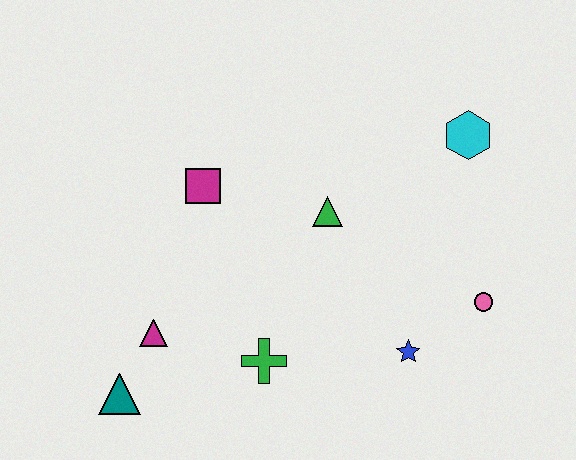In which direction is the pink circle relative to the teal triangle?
The pink circle is to the right of the teal triangle.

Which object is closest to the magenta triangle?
The teal triangle is closest to the magenta triangle.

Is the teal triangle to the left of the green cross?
Yes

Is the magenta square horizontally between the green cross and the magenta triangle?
Yes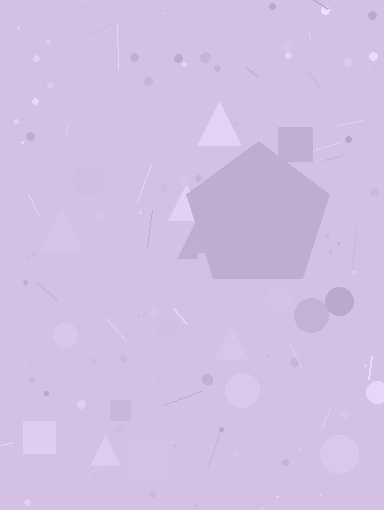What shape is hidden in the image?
A pentagon is hidden in the image.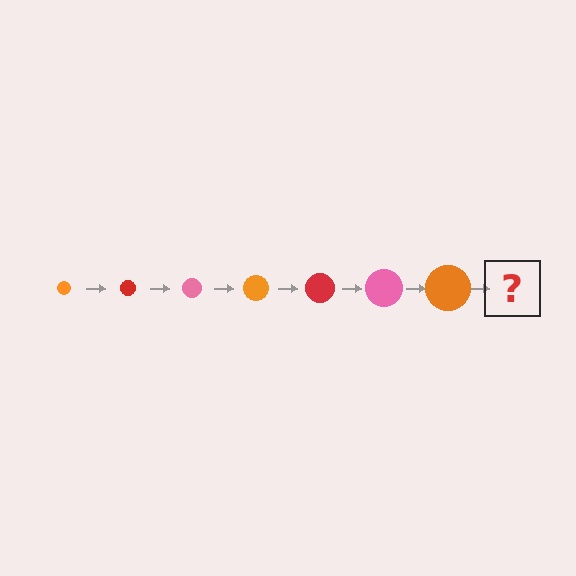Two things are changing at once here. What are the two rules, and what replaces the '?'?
The two rules are that the circle grows larger each step and the color cycles through orange, red, and pink. The '?' should be a red circle, larger than the previous one.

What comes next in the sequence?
The next element should be a red circle, larger than the previous one.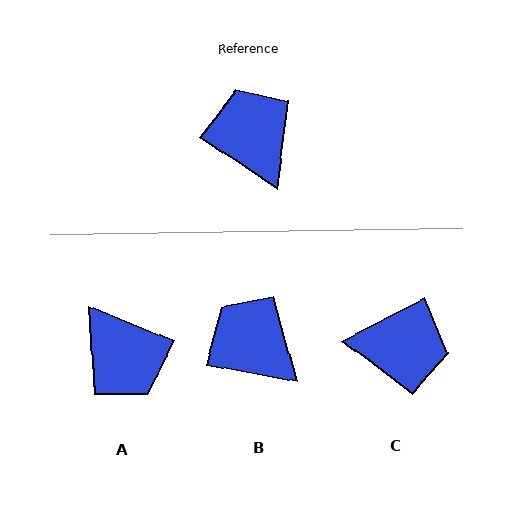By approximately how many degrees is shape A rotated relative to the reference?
Approximately 168 degrees clockwise.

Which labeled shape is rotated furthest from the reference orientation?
A, about 168 degrees away.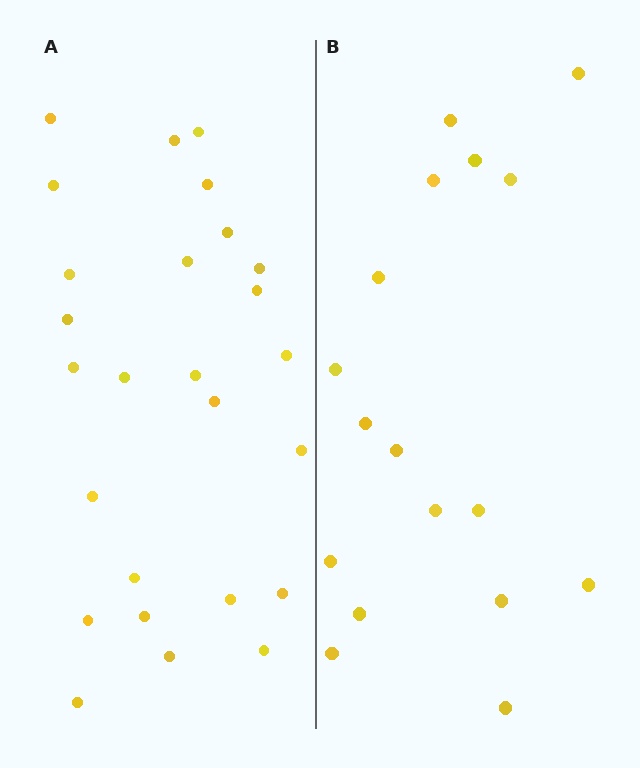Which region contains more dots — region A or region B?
Region A (the left region) has more dots.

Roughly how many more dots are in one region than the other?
Region A has roughly 8 or so more dots than region B.